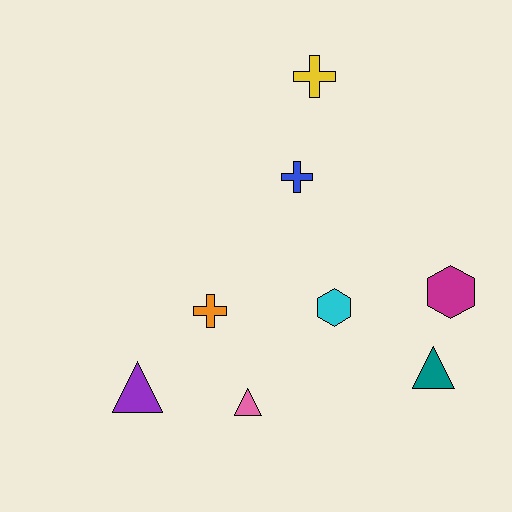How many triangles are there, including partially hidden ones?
There are 3 triangles.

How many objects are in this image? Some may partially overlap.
There are 8 objects.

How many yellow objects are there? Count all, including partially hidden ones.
There is 1 yellow object.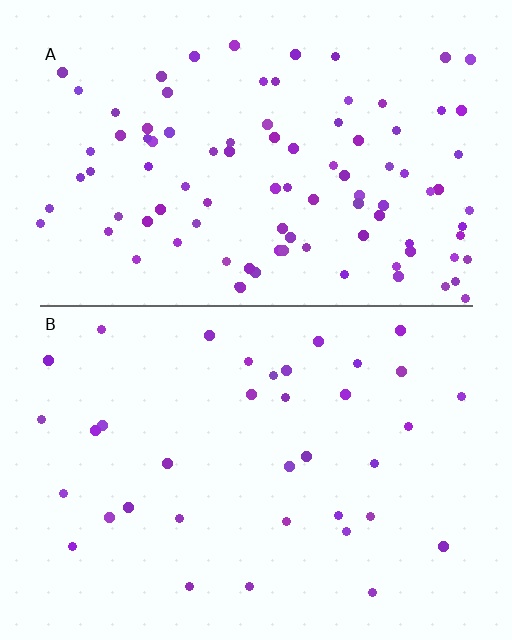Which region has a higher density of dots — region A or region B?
A (the top).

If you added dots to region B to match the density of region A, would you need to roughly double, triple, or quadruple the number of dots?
Approximately triple.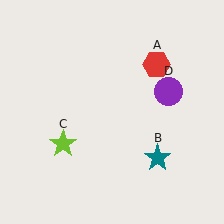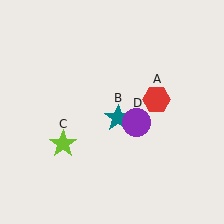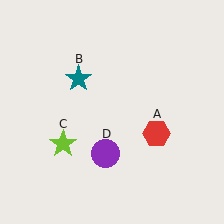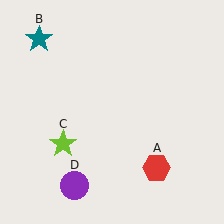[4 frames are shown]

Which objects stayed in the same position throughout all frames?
Lime star (object C) remained stationary.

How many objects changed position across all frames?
3 objects changed position: red hexagon (object A), teal star (object B), purple circle (object D).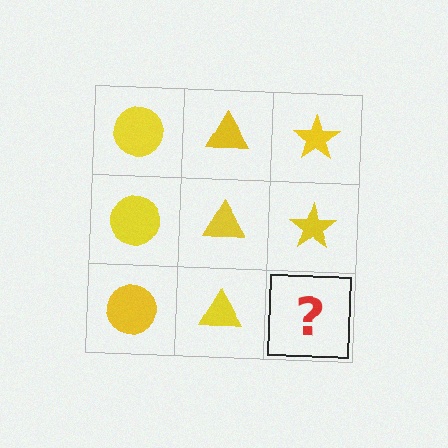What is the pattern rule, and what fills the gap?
The rule is that each column has a consistent shape. The gap should be filled with a yellow star.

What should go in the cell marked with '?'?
The missing cell should contain a yellow star.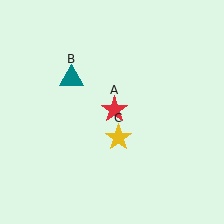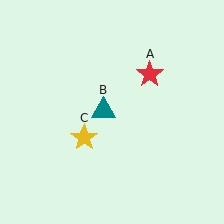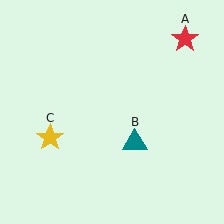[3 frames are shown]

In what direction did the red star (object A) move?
The red star (object A) moved up and to the right.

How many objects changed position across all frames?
3 objects changed position: red star (object A), teal triangle (object B), yellow star (object C).